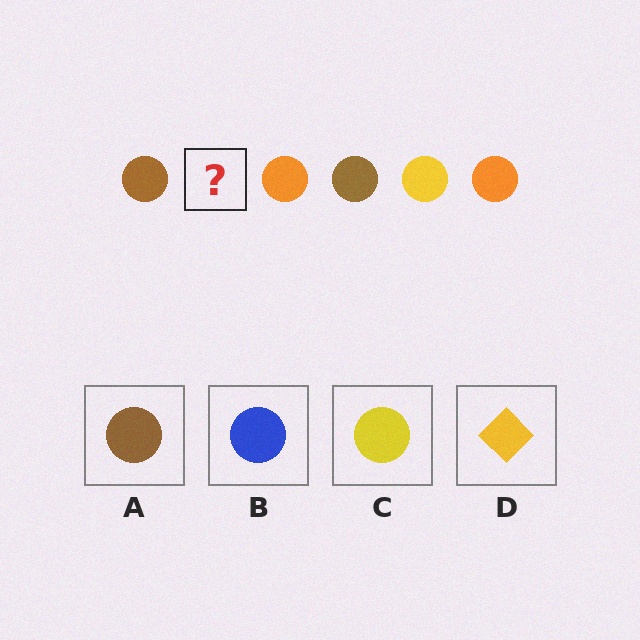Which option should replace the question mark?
Option C.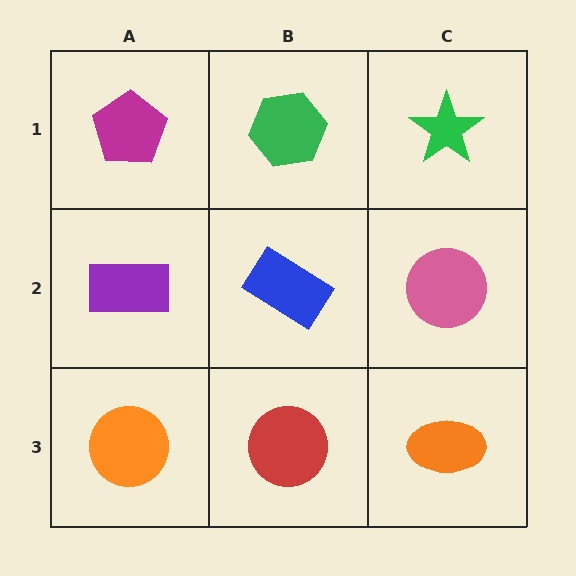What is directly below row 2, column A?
An orange circle.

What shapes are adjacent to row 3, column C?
A pink circle (row 2, column C), a red circle (row 3, column B).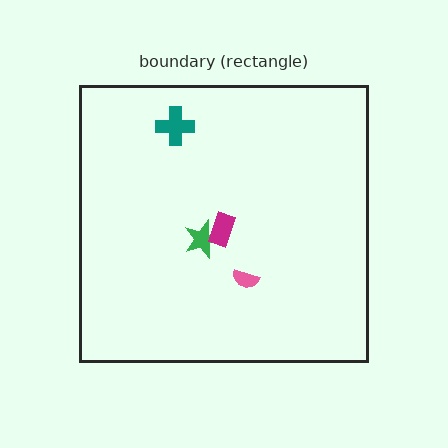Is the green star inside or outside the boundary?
Inside.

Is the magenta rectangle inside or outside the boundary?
Inside.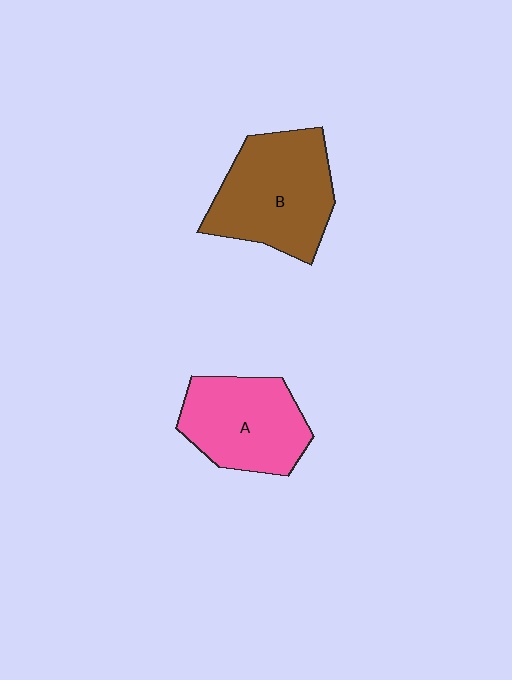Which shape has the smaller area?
Shape A (pink).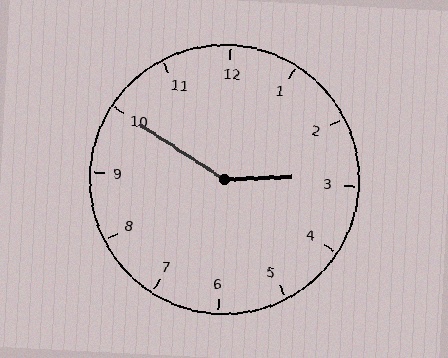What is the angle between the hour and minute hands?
Approximately 145 degrees.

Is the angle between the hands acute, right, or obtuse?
It is obtuse.